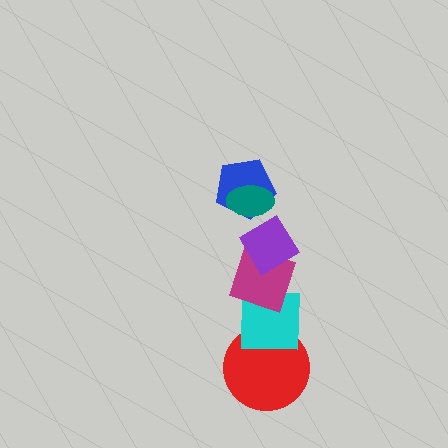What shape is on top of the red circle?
The cyan square is on top of the red circle.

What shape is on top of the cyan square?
The magenta diamond is on top of the cyan square.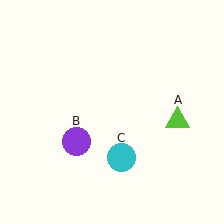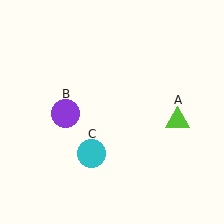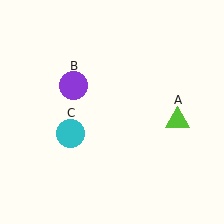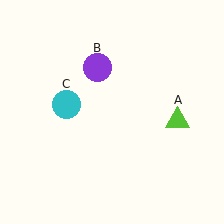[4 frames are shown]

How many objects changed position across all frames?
2 objects changed position: purple circle (object B), cyan circle (object C).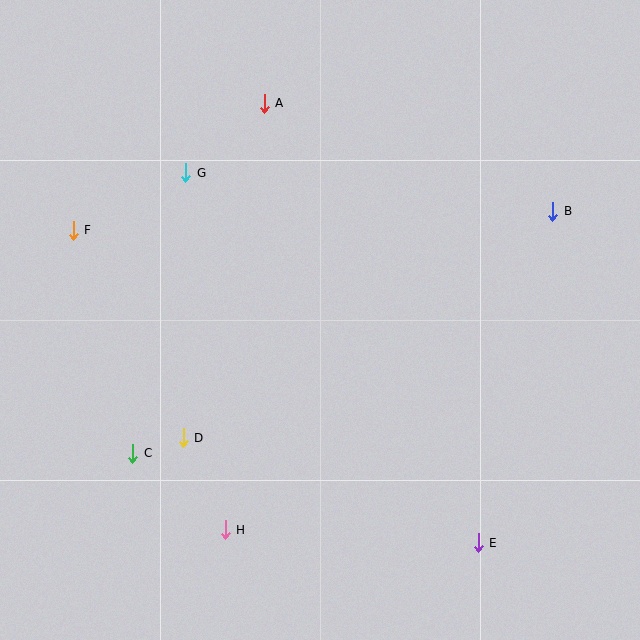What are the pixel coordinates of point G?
Point G is at (186, 173).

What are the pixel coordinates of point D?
Point D is at (183, 438).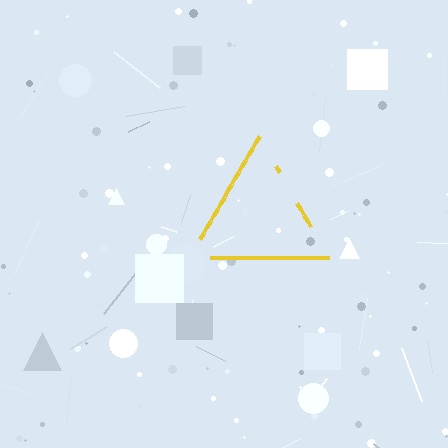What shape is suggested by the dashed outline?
The dashed outline suggests a triangle.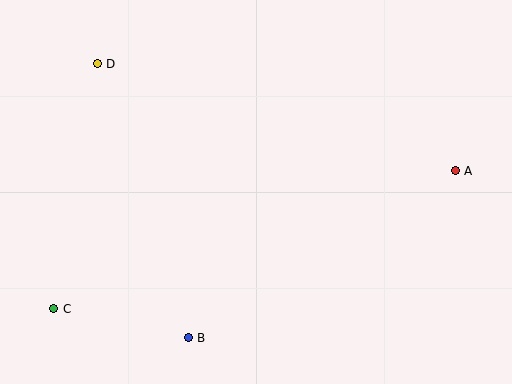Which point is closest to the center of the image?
Point B at (188, 338) is closest to the center.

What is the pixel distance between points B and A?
The distance between B and A is 315 pixels.